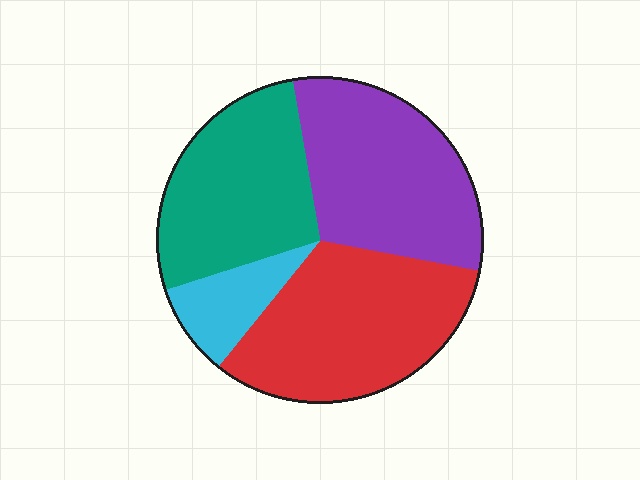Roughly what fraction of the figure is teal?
Teal takes up about one quarter (1/4) of the figure.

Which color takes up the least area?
Cyan, at roughly 10%.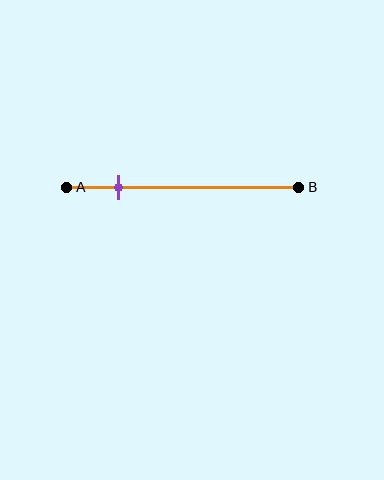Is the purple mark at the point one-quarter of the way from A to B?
Yes, the mark is approximately at the one-quarter point.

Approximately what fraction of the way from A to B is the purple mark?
The purple mark is approximately 20% of the way from A to B.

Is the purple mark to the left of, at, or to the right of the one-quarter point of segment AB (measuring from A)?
The purple mark is approximately at the one-quarter point of segment AB.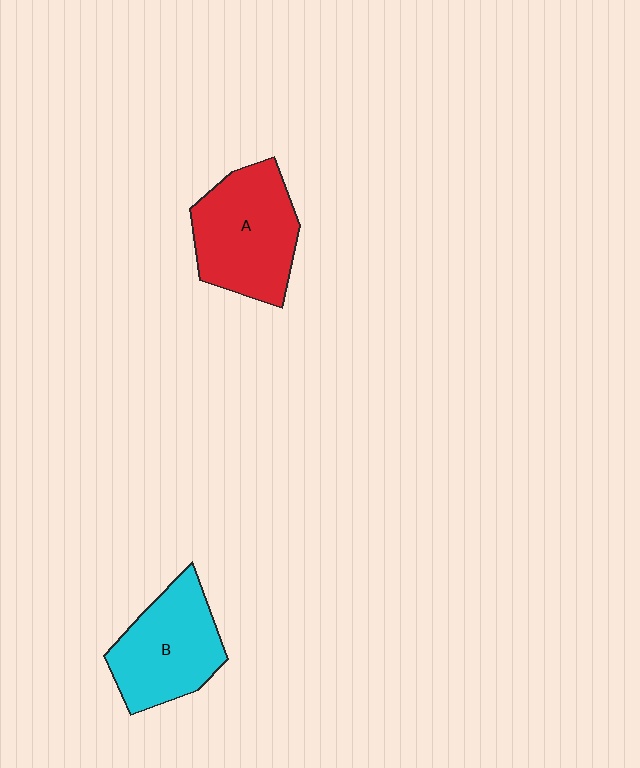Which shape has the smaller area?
Shape B (cyan).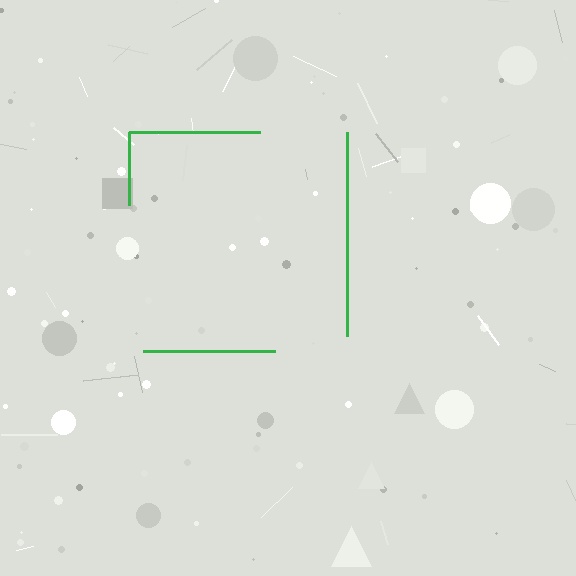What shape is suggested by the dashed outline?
The dashed outline suggests a square.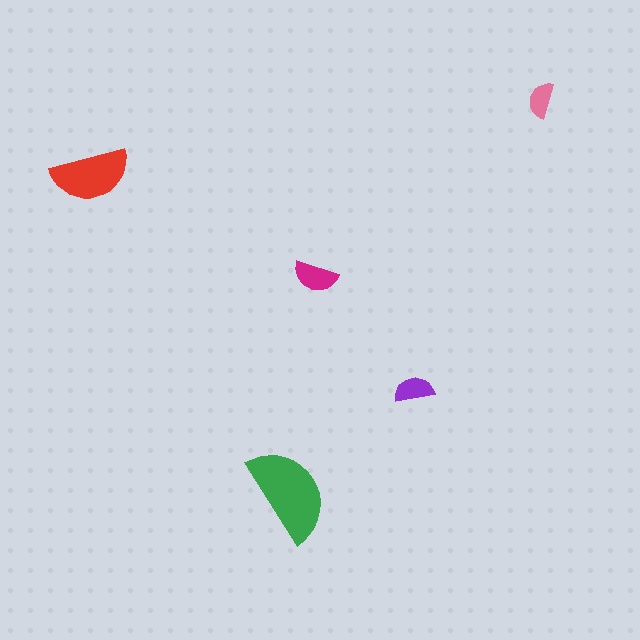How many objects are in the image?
There are 5 objects in the image.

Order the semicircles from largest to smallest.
the green one, the red one, the magenta one, the purple one, the pink one.